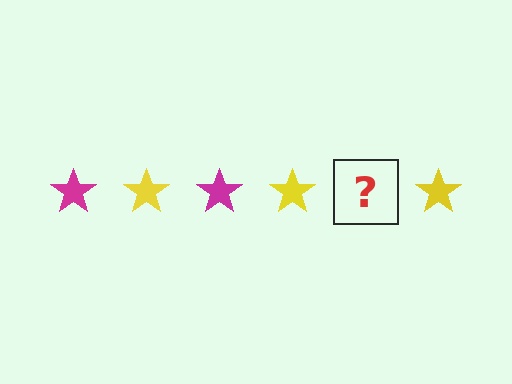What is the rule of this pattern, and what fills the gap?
The rule is that the pattern cycles through magenta, yellow stars. The gap should be filled with a magenta star.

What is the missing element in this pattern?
The missing element is a magenta star.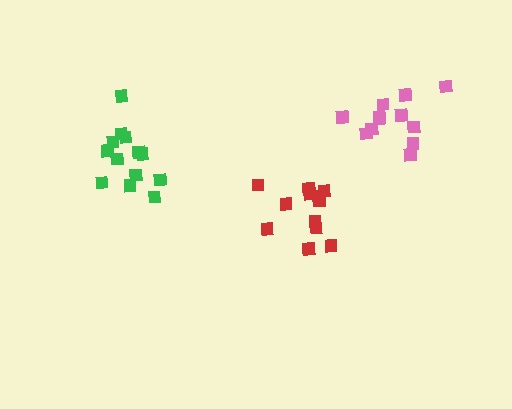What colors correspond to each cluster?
The clusters are colored: green, red, pink.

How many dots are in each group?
Group 1: 13 dots, Group 2: 12 dots, Group 3: 12 dots (37 total).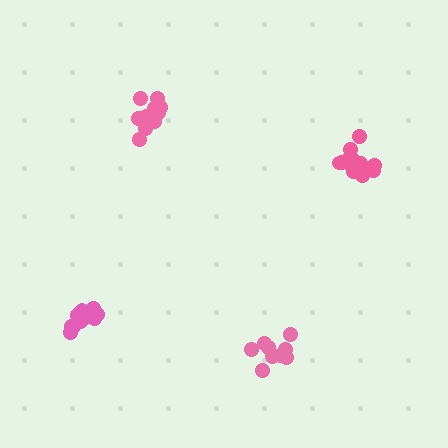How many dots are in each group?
Group 1: 9 dots, Group 2: 13 dots, Group 3: 13 dots, Group 4: 14 dots (49 total).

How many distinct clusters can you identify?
There are 4 distinct clusters.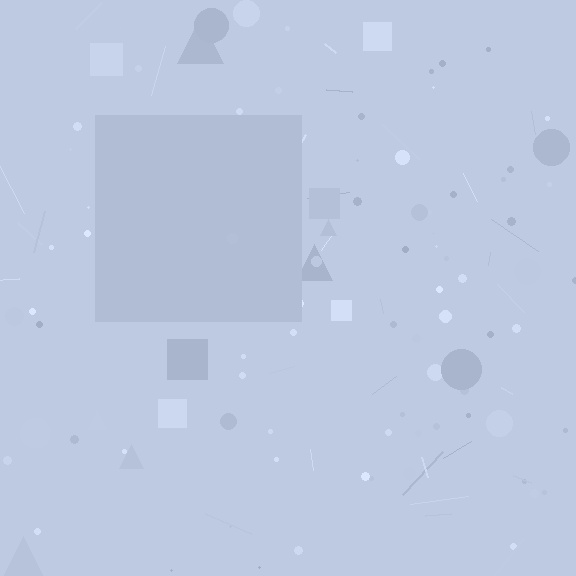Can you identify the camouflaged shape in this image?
The camouflaged shape is a square.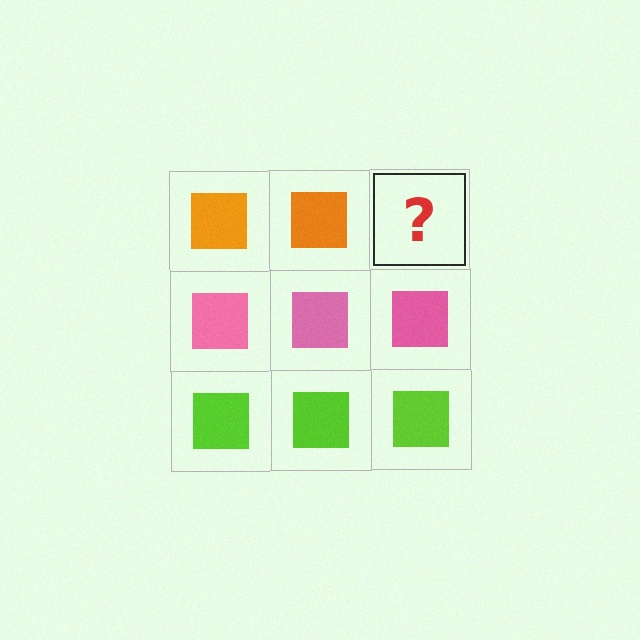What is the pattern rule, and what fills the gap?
The rule is that each row has a consistent color. The gap should be filled with an orange square.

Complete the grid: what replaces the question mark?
The question mark should be replaced with an orange square.